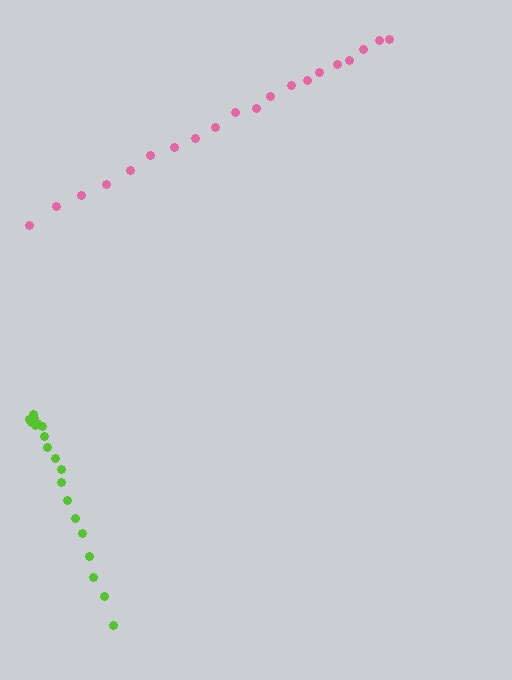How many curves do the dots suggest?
There are 2 distinct paths.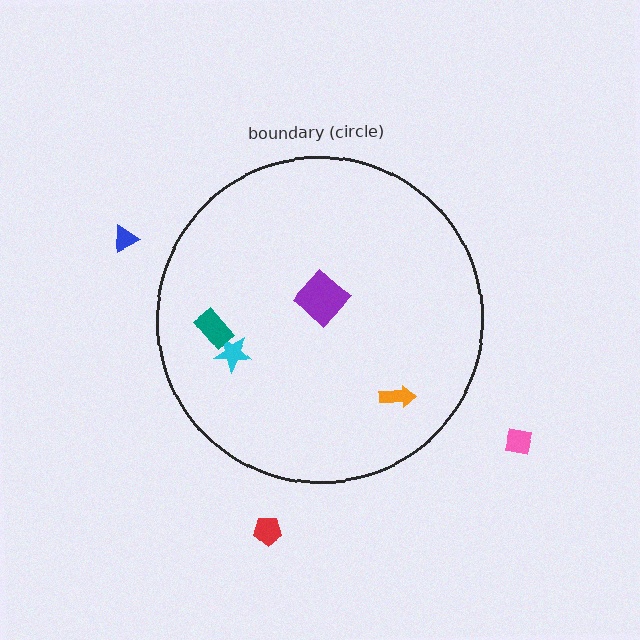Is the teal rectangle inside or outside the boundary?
Inside.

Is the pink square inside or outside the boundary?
Outside.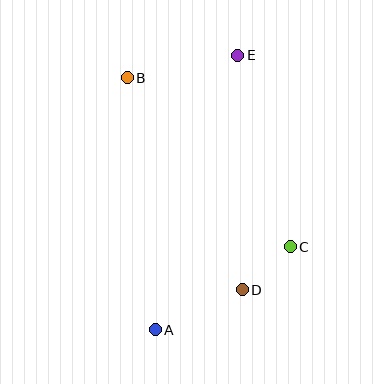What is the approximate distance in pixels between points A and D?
The distance between A and D is approximately 96 pixels.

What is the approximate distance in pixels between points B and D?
The distance between B and D is approximately 241 pixels.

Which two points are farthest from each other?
Points A and E are farthest from each other.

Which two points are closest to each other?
Points C and D are closest to each other.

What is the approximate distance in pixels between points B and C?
The distance between B and C is approximately 235 pixels.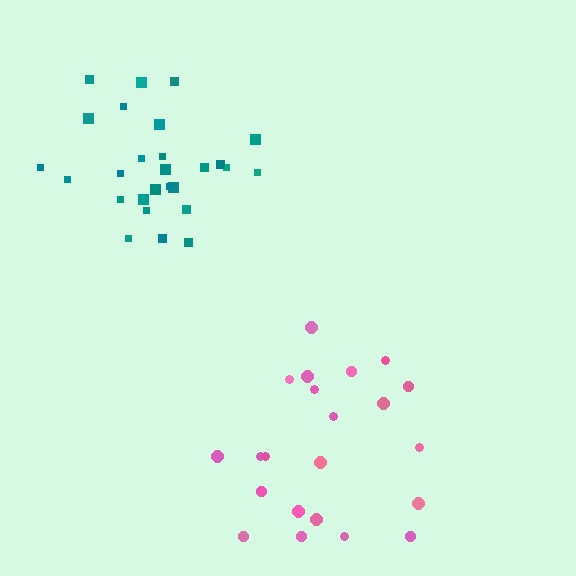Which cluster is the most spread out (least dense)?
Pink.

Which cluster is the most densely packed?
Teal.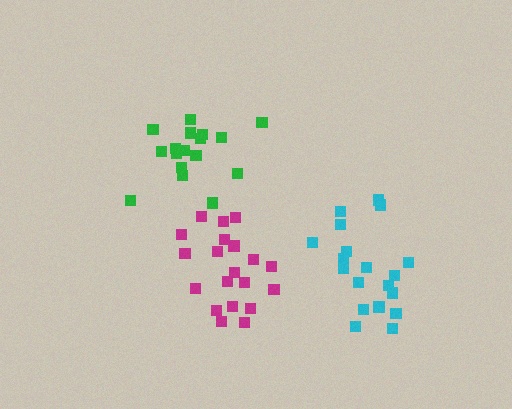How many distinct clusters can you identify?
There are 3 distinct clusters.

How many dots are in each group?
Group 1: 19 dots, Group 2: 20 dots, Group 3: 17 dots (56 total).